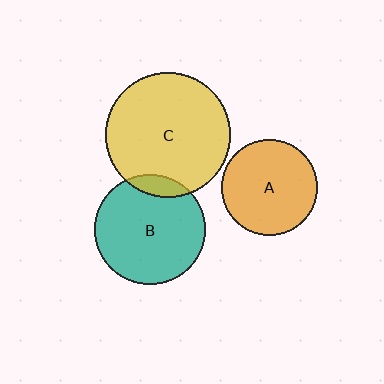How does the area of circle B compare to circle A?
Approximately 1.3 times.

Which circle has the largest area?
Circle C (yellow).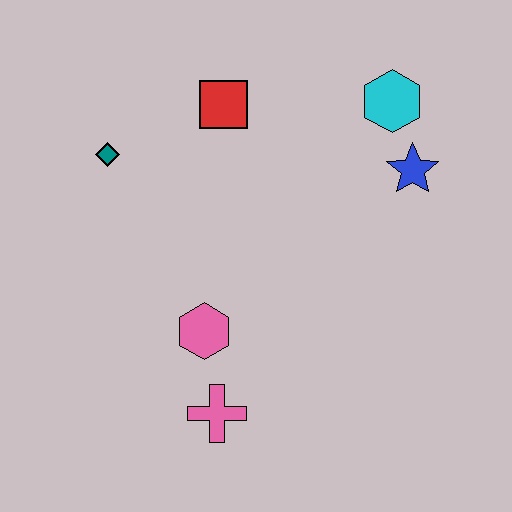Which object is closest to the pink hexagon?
The pink cross is closest to the pink hexagon.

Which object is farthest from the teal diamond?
The blue star is farthest from the teal diamond.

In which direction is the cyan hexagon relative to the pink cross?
The cyan hexagon is above the pink cross.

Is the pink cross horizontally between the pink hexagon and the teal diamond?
No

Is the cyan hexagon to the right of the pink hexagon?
Yes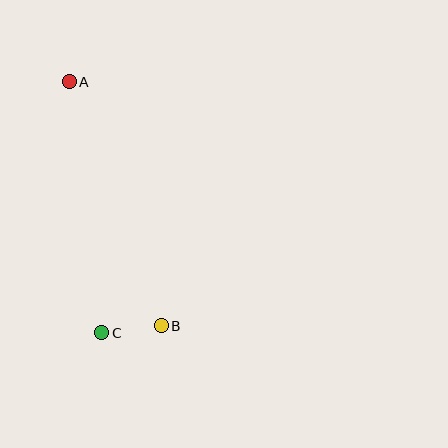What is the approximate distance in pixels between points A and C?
The distance between A and C is approximately 253 pixels.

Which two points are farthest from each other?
Points A and B are farthest from each other.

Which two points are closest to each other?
Points B and C are closest to each other.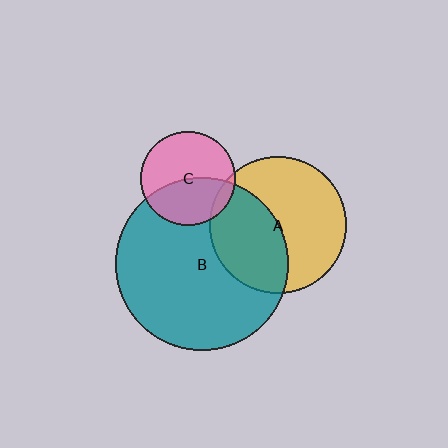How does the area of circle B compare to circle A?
Approximately 1.6 times.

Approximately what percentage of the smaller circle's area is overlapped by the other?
Approximately 45%.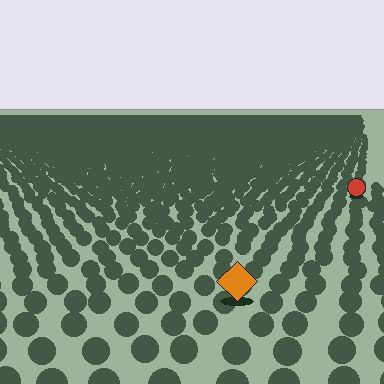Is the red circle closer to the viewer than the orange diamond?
No. The orange diamond is closer — you can tell from the texture gradient: the ground texture is coarser near it.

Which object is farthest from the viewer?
The red circle is farthest from the viewer. It appears smaller and the ground texture around it is denser.